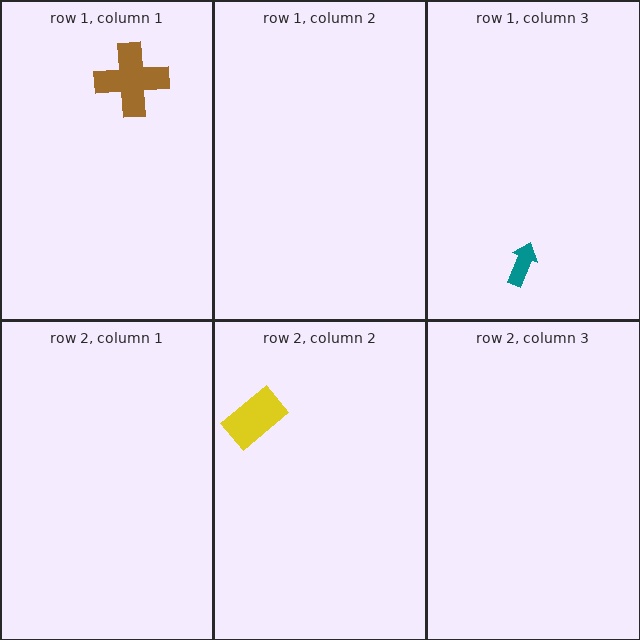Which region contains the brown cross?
The row 1, column 1 region.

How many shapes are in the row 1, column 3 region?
1.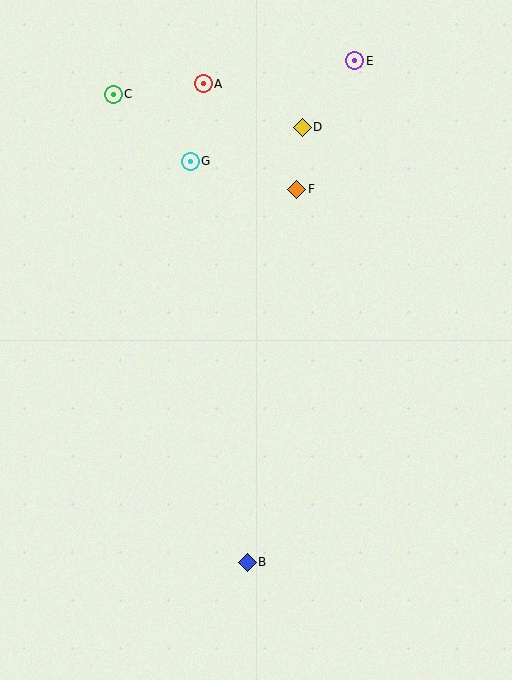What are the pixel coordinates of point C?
Point C is at (113, 94).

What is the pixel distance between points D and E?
The distance between D and E is 85 pixels.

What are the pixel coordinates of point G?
Point G is at (190, 161).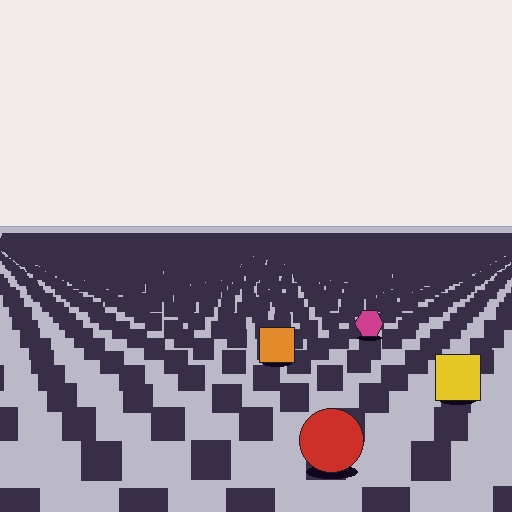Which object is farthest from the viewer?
The magenta hexagon is farthest from the viewer. It appears smaller and the ground texture around it is denser.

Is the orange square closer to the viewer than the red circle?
No. The red circle is closer — you can tell from the texture gradient: the ground texture is coarser near it.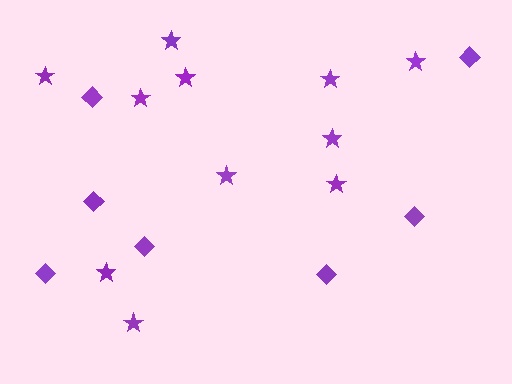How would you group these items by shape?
There are 2 groups: one group of diamonds (7) and one group of stars (11).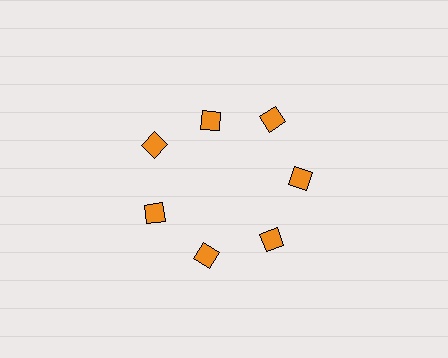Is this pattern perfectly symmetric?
No. The 7 orange diamonds are arranged in a ring, but one element near the 12 o'clock position is pulled inward toward the center, breaking the 7-fold rotational symmetry.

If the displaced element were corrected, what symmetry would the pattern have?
It would have 7-fold rotational symmetry — the pattern would map onto itself every 51 degrees.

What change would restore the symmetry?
The symmetry would be restored by moving it outward, back onto the ring so that all 7 diamonds sit at equal angles and equal distance from the center.